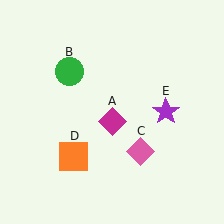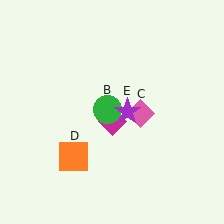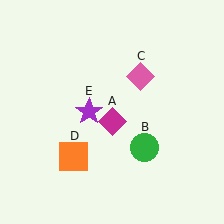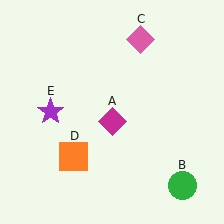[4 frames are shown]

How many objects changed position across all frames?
3 objects changed position: green circle (object B), pink diamond (object C), purple star (object E).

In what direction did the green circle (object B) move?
The green circle (object B) moved down and to the right.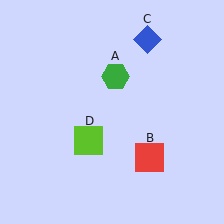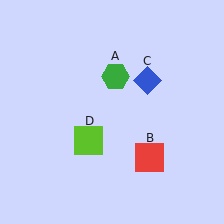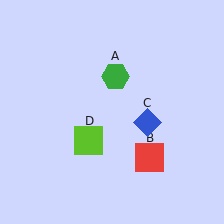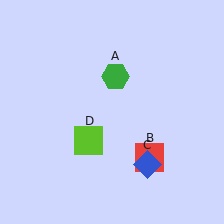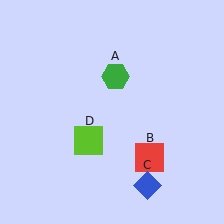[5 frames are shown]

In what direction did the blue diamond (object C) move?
The blue diamond (object C) moved down.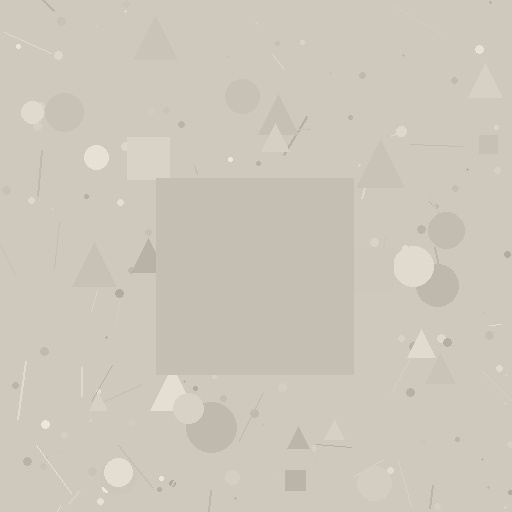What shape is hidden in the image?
A square is hidden in the image.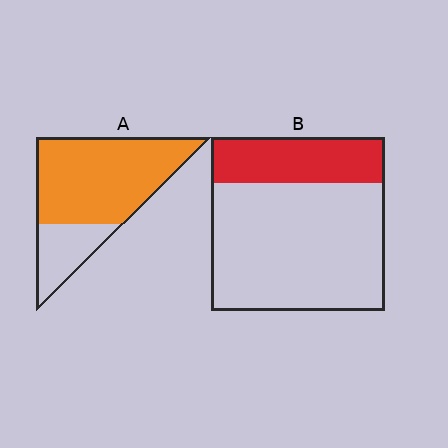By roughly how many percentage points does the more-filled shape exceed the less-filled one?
By roughly 50 percentage points (A over B).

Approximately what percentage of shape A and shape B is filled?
A is approximately 75% and B is approximately 25%.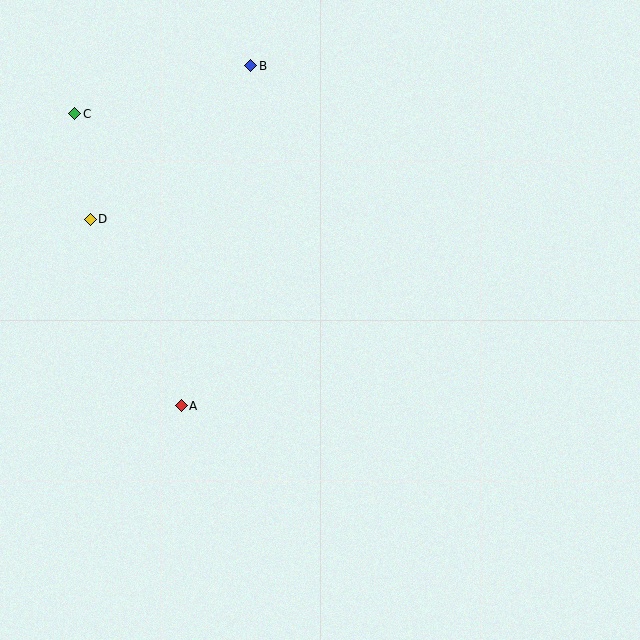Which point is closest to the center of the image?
Point A at (181, 406) is closest to the center.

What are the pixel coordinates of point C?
Point C is at (75, 114).